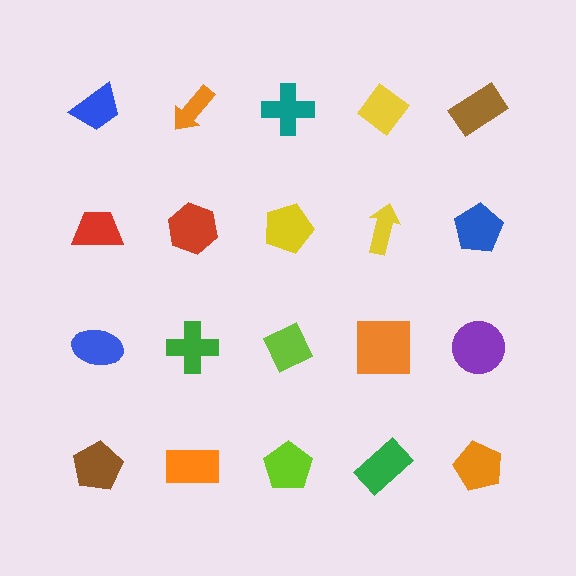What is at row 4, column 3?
A lime pentagon.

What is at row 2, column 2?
A red hexagon.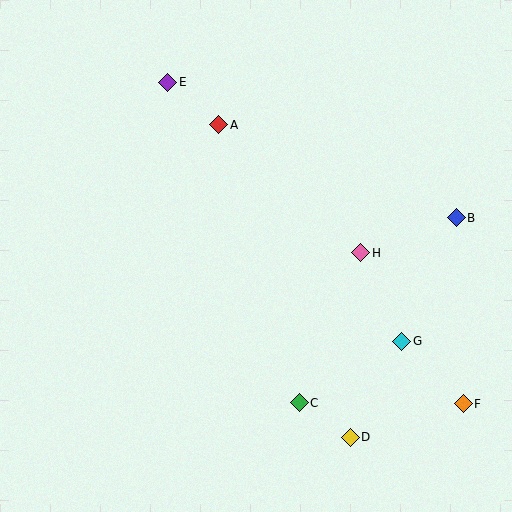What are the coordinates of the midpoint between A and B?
The midpoint between A and B is at (338, 171).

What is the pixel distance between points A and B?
The distance between A and B is 255 pixels.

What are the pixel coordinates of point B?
Point B is at (456, 218).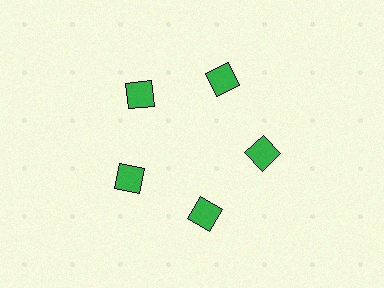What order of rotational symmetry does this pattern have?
This pattern has 5-fold rotational symmetry.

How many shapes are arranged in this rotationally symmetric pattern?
There are 5 shapes, arranged in 5 groups of 1.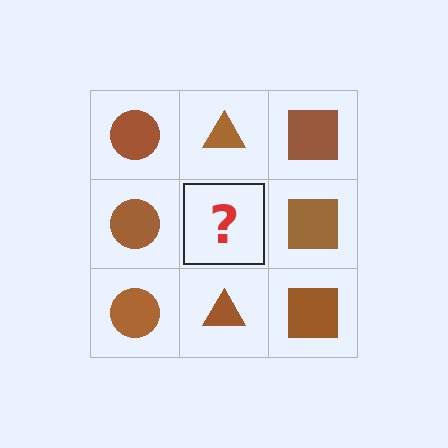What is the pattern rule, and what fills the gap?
The rule is that each column has a consistent shape. The gap should be filled with a brown triangle.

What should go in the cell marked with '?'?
The missing cell should contain a brown triangle.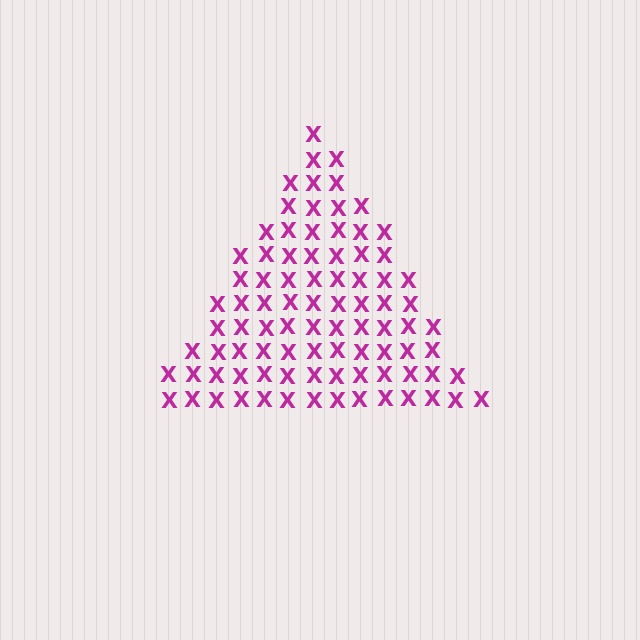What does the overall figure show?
The overall figure shows a triangle.